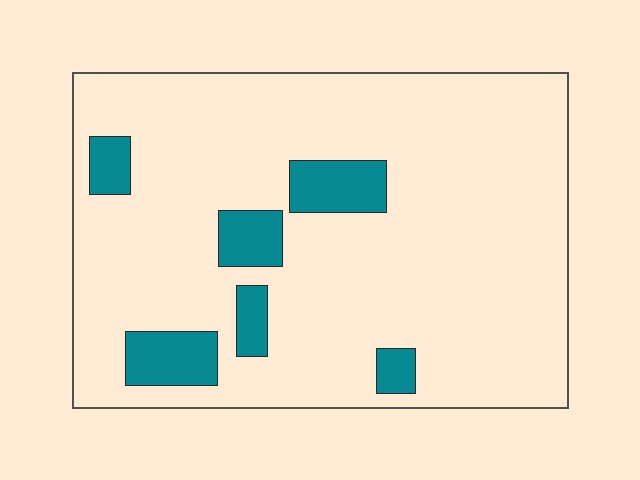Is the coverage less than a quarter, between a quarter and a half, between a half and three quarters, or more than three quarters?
Less than a quarter.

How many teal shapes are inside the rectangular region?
6.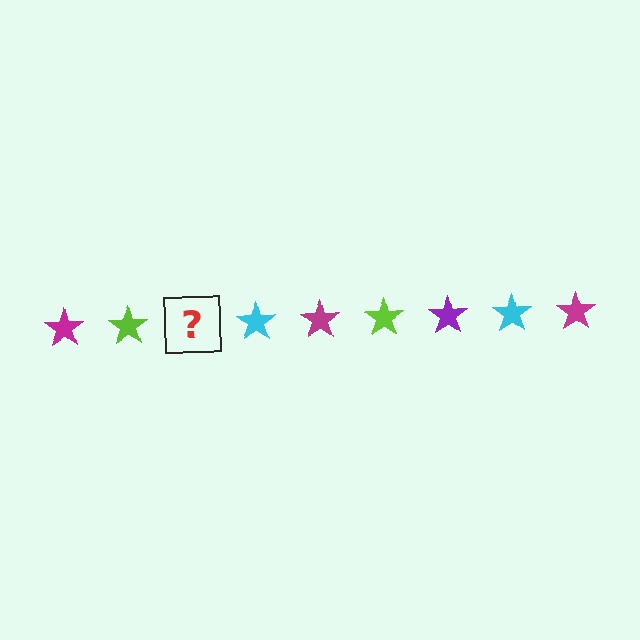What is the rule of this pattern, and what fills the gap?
The rule is that the pattern cycles through magenta, lime, purple, cyan stars. The gap should be filled with a purple star.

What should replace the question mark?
The question mark should be replaced with a purple star.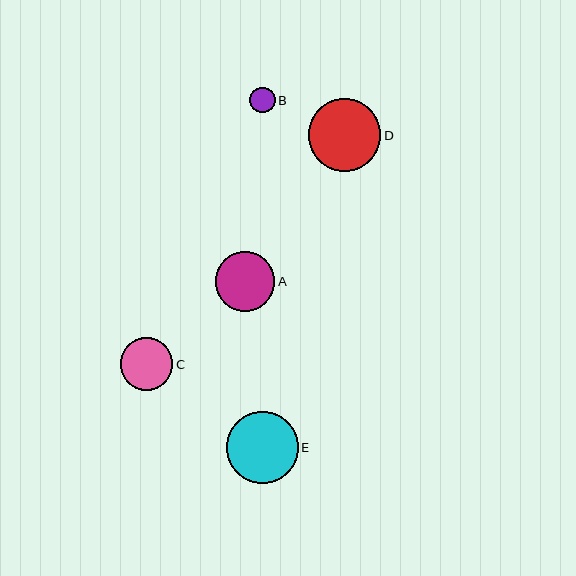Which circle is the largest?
Circle D is the largest with a size of approximately 73 pixels.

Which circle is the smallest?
Circle B is the smallest with a size of approximately 26 pixels.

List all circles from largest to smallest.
From largest to smallest: D, E, A, C, B.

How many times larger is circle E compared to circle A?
Circle E is approximately 1.2 times the size of circle A.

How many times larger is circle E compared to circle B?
Circle E is approximately 2.8 times the size of circle B.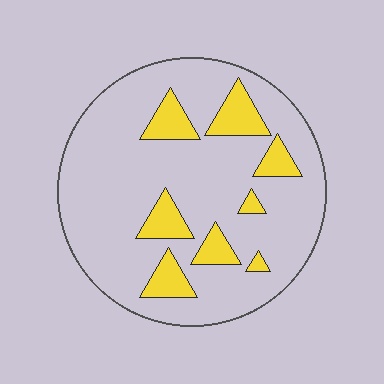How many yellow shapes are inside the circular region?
8.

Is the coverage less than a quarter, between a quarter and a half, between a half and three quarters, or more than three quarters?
Less than a quarter.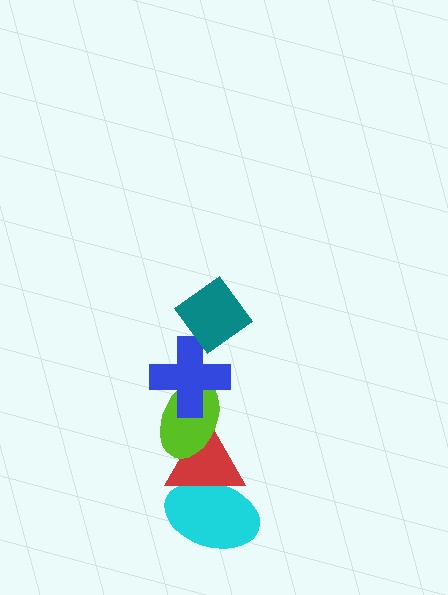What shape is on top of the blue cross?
The teal diamond is on top of the blue cross.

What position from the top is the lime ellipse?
The lime ellipse is 3rd from the top.